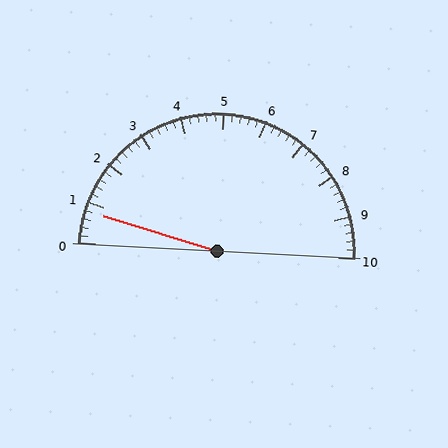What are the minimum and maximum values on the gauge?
The gauge ranges from 0 to 10.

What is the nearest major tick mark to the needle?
The nearest major tick mark is 1.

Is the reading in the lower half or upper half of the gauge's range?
The reading is in the lower half of the range (0 to 10).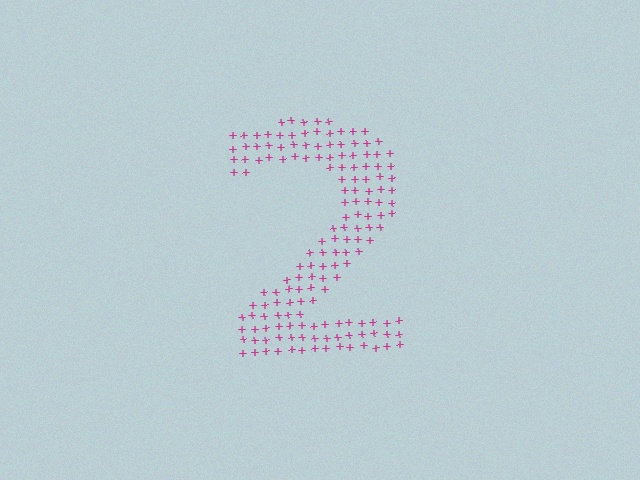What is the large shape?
The large shape is the digit 2.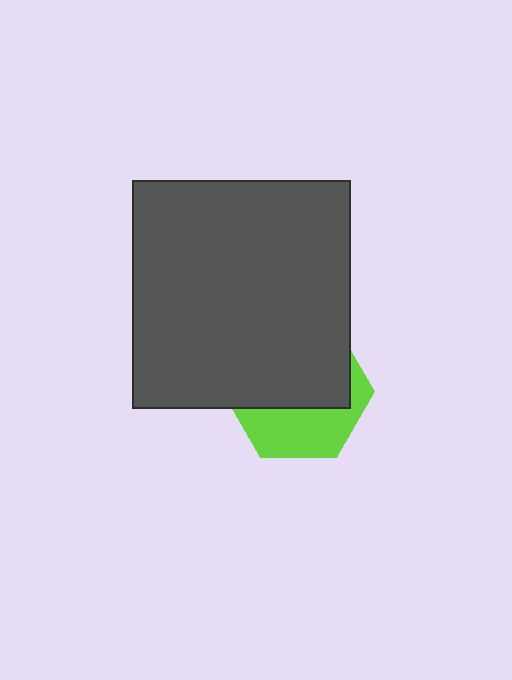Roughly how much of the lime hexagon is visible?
A small part of it is visible (roughly 38%).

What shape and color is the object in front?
The object in front is a dark gray rectangle.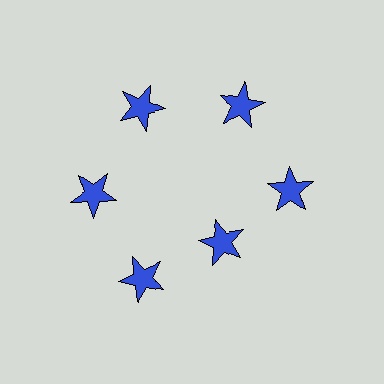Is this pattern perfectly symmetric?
No. The 6 blue stars are arranged in a ring, but one element near the 5 o'clock position is pulled inward toward the center, breaking the 6-fold rotational symmetry.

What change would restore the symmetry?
The symmetry would be restored by moving it outward, back onto the ring so that all 6 stars sit at equal angles and equal distance from the center.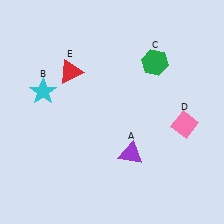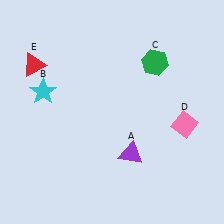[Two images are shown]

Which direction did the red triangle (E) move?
The red triangle (E) moved left.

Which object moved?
The red triangle (E) moved left.